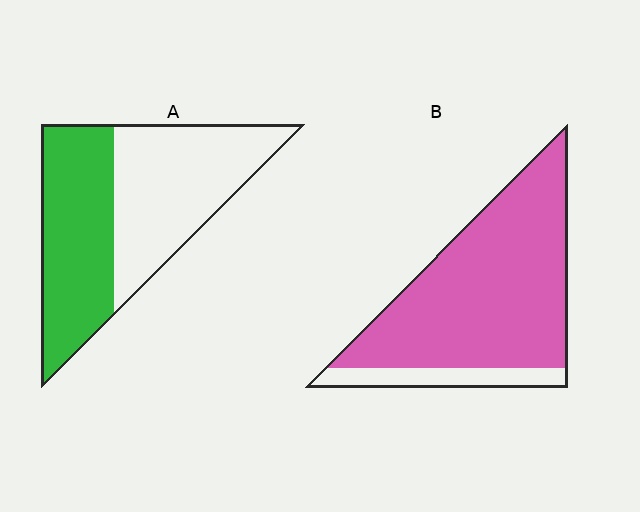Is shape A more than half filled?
Roughly half.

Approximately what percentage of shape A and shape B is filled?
A is approximately 50% and B is approximately 85%.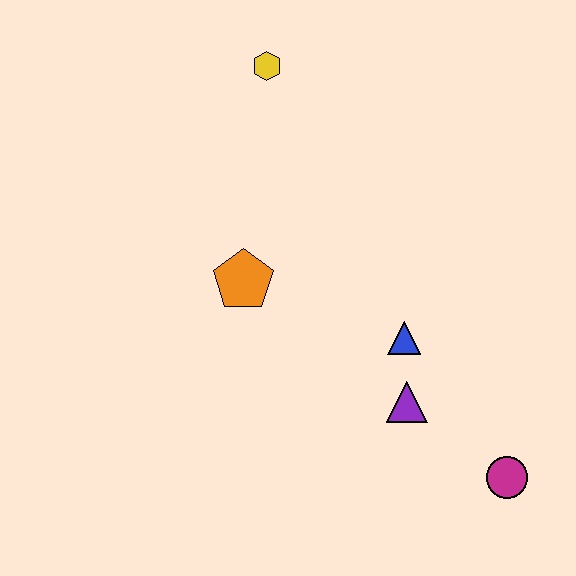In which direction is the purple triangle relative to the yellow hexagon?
The purple triangle is below the yellow hexagon.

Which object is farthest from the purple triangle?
The yellow hexagon is farthest from the purple triangle.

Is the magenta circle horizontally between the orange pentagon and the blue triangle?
No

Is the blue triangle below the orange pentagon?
Yes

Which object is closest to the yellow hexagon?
The orange pentagon is closest to the yellow hexagon.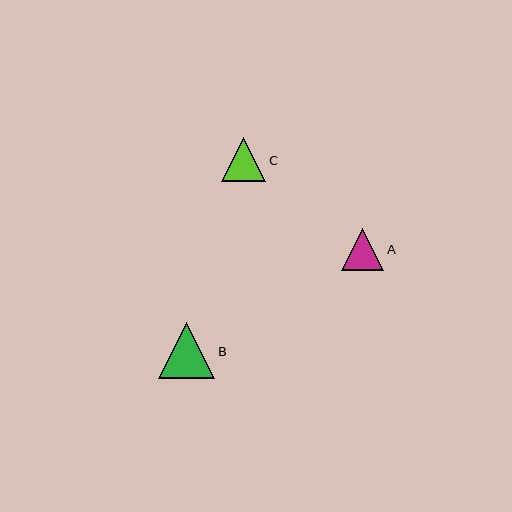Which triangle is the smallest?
Triangle A is the smallest with a size of approximately 42 pixels.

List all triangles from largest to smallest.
From largest to smallest: B, C, A.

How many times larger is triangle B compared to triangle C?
Triangle B is approximately 1.3 times the size of triangle C.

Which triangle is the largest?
Triangle B is the largest with a size of approximately 56 pixels.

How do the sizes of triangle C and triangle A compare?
Triangle C and triangle A are approximately the same size.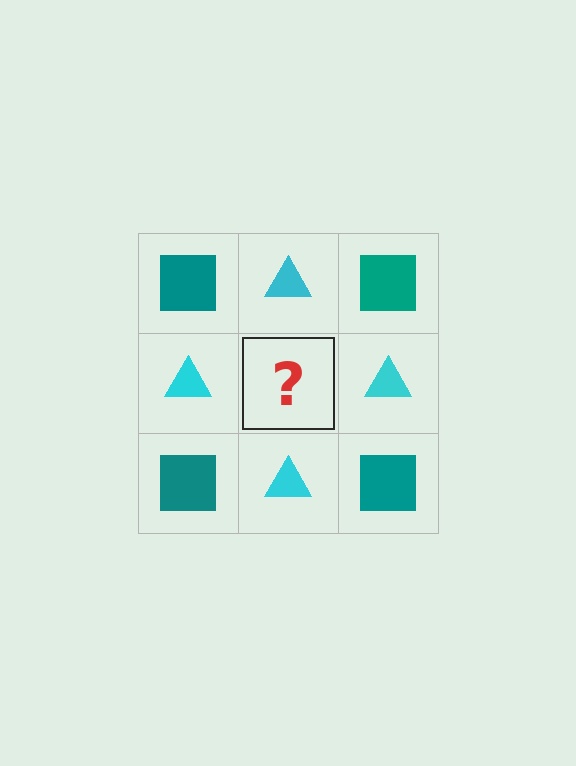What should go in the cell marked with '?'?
The missing cell should contain a teal square.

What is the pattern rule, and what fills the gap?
The rule is that it alternates teal square and cyan triangle in a checkerboard pattern. The gap should be filled with a teal square.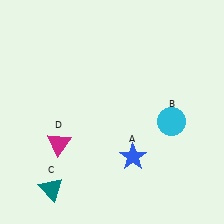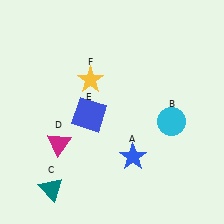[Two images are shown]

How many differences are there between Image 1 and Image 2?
There are 2 differences between the two images.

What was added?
A blue square (E), a yellow star (F) were added in Image 2.